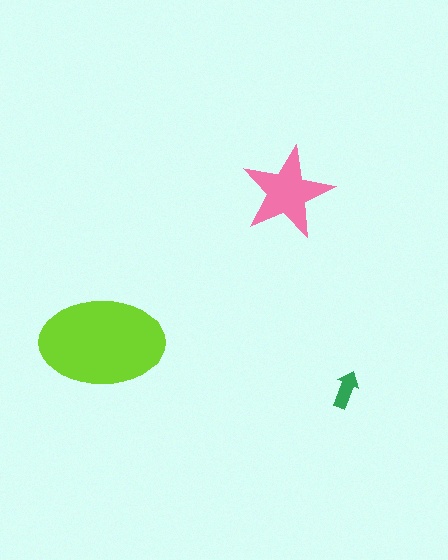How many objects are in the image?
There are 3 objects in the image.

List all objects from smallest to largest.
The green arrow, the pink star, the lime ellipse.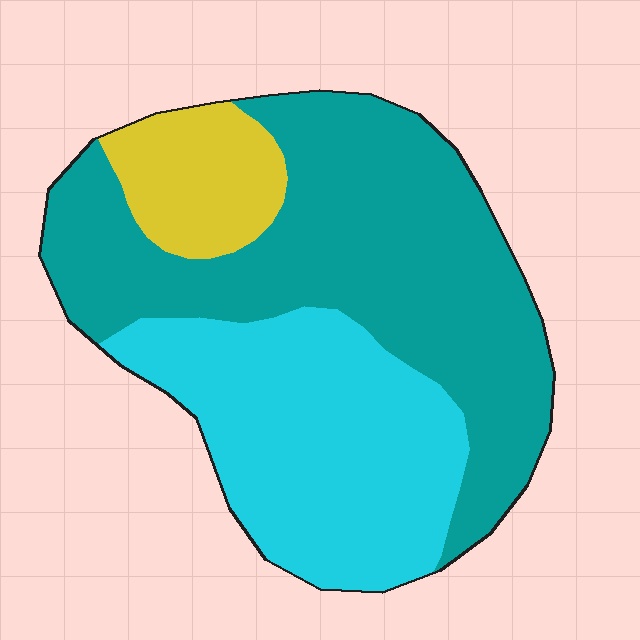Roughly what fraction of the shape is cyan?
Cyan covers around 35% of the shape.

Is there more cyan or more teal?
Teal.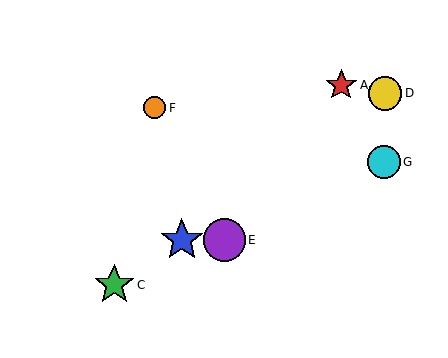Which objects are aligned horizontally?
Objects B, E are aligned horizontally.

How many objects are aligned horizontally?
2 objects (B, E) are aligned horizontally.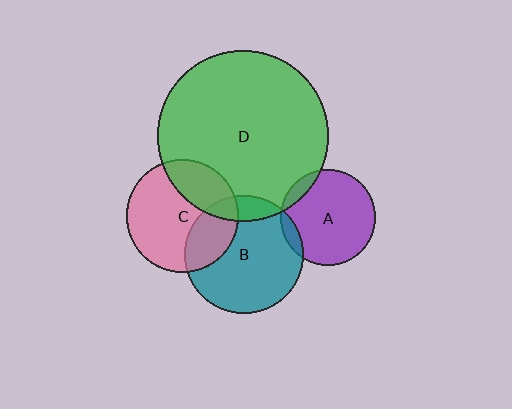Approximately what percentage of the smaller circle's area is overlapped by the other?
Approximately 15%.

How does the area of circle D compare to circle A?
Approximately 3.2 times.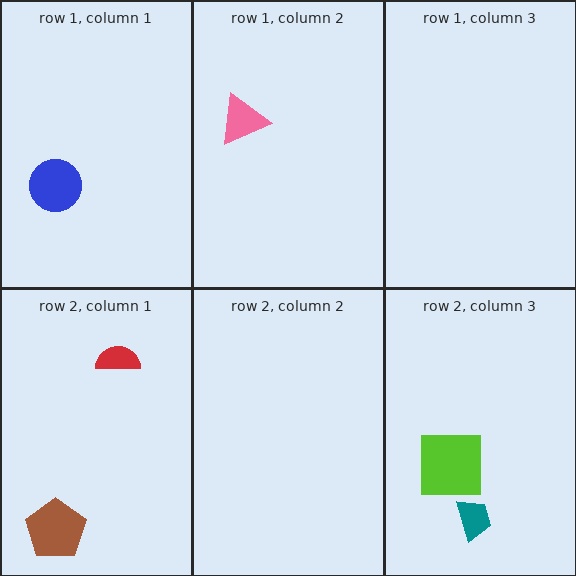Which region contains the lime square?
The row 2, column 3 region.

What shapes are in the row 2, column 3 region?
The teal trapezoid, the lime square.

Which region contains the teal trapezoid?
The row 2, column 3 region.